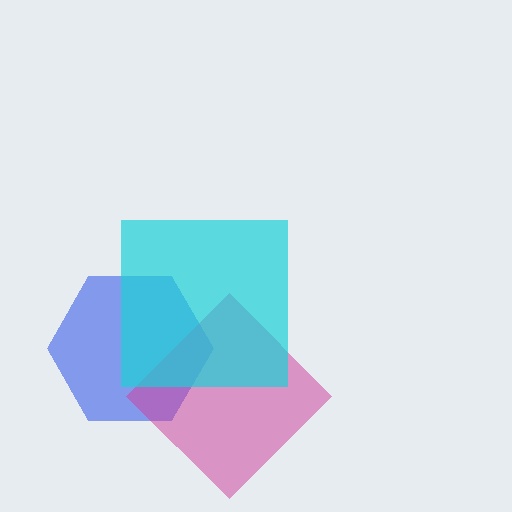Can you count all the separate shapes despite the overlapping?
Yes, there are 3 separate shapes.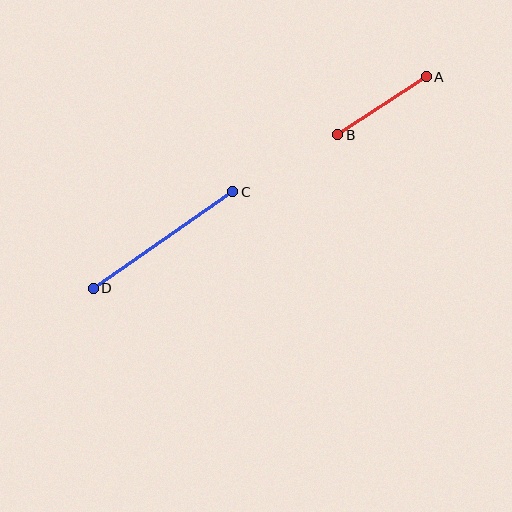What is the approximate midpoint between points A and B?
The midpoint is at approximately (382, 106) pixels.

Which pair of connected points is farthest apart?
Points C and D are farthest apart.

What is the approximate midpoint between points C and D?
The midpoint is at approximately (163, 240) pixels.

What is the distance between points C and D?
The distance is approximately 170 pixels.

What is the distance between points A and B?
The distance is approximately 106 pixels.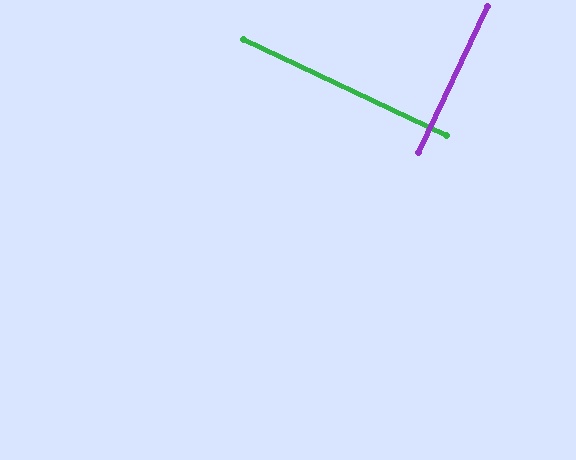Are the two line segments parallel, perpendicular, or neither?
Perpendicular — they meet at approximately 90°.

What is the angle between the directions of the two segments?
Approximately 90 degrees.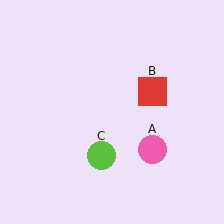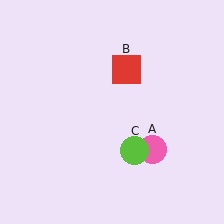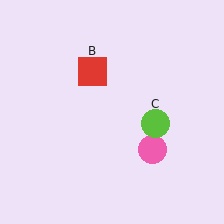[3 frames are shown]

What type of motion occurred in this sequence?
The red square (object B), lime circle (object C) rotated counterclockwise around the center of the scene.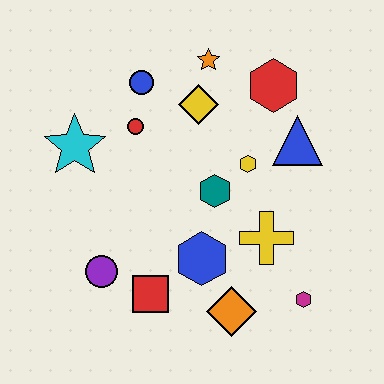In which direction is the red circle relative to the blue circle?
The red circle is below the blue circle.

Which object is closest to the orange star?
The yellow diamond is closest to the orange star.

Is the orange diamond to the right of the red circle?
Yes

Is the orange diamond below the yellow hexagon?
Yes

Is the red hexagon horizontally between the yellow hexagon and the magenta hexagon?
Yes